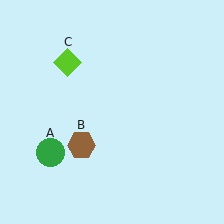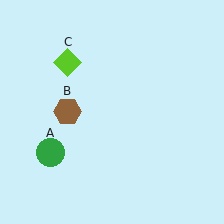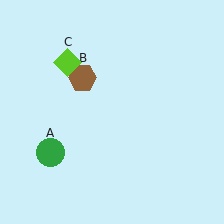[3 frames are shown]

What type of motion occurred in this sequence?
The brown hexagon (object B) rotated clockwise around the center of the scene.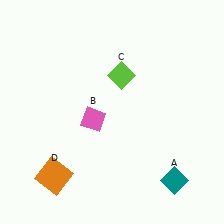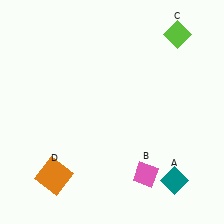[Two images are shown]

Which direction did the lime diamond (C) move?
The lime diamond (C) moved right.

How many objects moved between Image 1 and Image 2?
2 objects moved between the two images.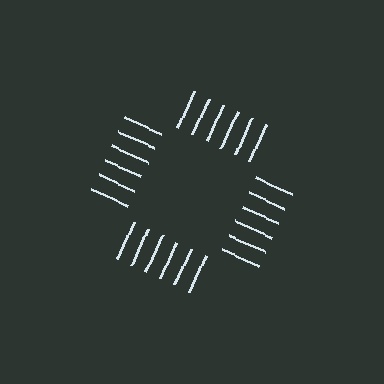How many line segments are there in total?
24 — 6 along each of the 4 edges.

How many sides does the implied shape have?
4 sides — the line-ends trace a square.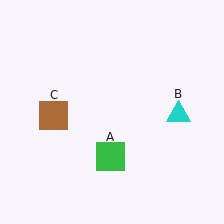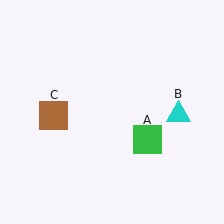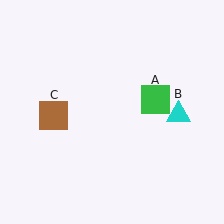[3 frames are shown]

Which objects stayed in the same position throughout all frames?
Cyan triangle (object B) and brown square (object C) remained stationary.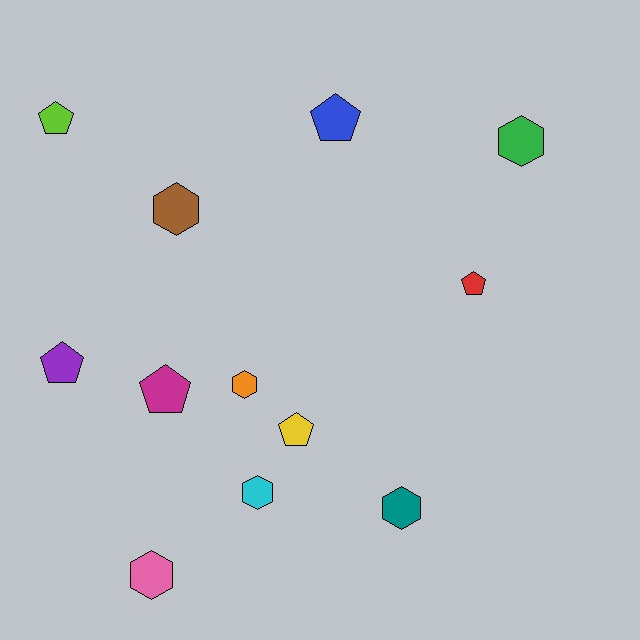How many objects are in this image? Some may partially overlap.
There are 12 objects.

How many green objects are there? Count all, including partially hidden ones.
There is 1 green object.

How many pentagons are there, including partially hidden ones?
There are 6 pentagons.